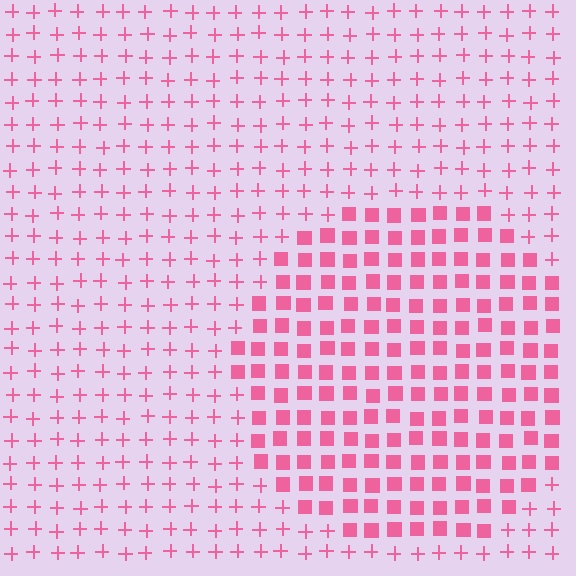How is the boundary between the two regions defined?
The boundary is defined by a change in element shape: squares inside vs. plus signs outside. All elements share the same color and spacing.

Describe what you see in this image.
The image is filled with small pink elements arranged in a uniform grid. A circle-shaped region contains squares, while the surrounding area contains plus signs. The boundary is defined purely by the change in element shape.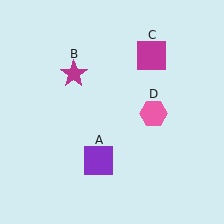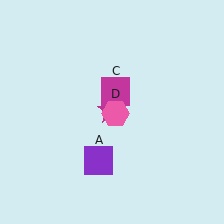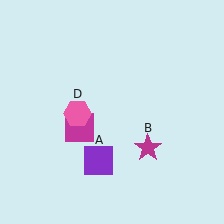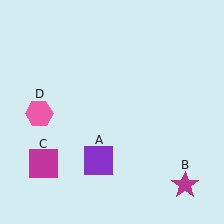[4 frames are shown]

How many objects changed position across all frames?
3 objects changed position: magenta star (object B), magenta square (object C), pink hexagon (object D).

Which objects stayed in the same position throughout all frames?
Purple square (object A) remained stationary.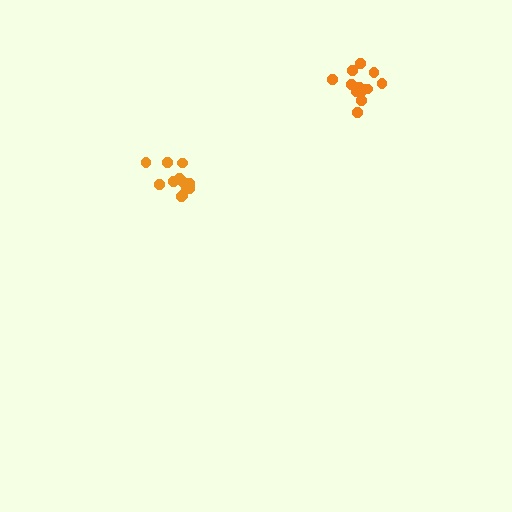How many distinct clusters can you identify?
There are 2 distinct clusters.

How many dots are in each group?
Group 1: 13 dots, Group 2: 12 dots (25 total).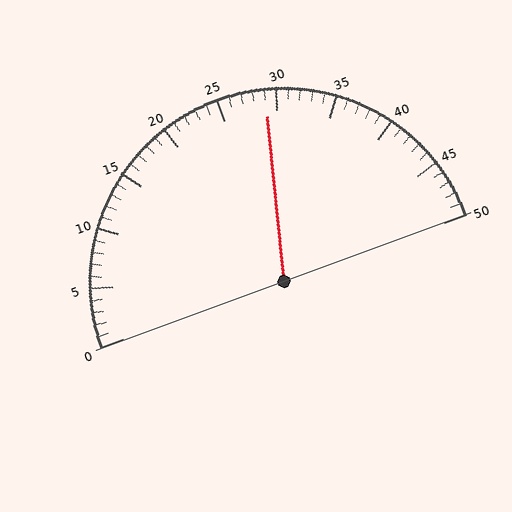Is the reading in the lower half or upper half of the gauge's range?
The reading is in the upper half of the range (0 to 50).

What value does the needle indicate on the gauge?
The needle indicates approximately 29.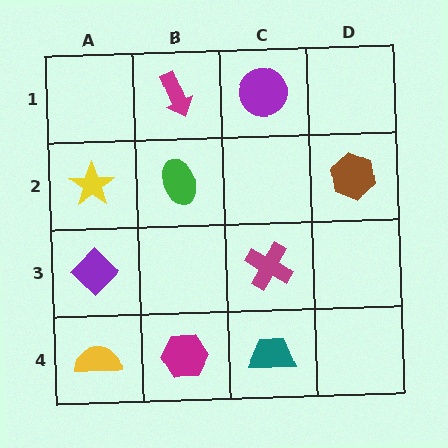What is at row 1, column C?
A purple circle.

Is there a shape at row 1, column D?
No, that cell is empty.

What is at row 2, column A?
A yellow star.